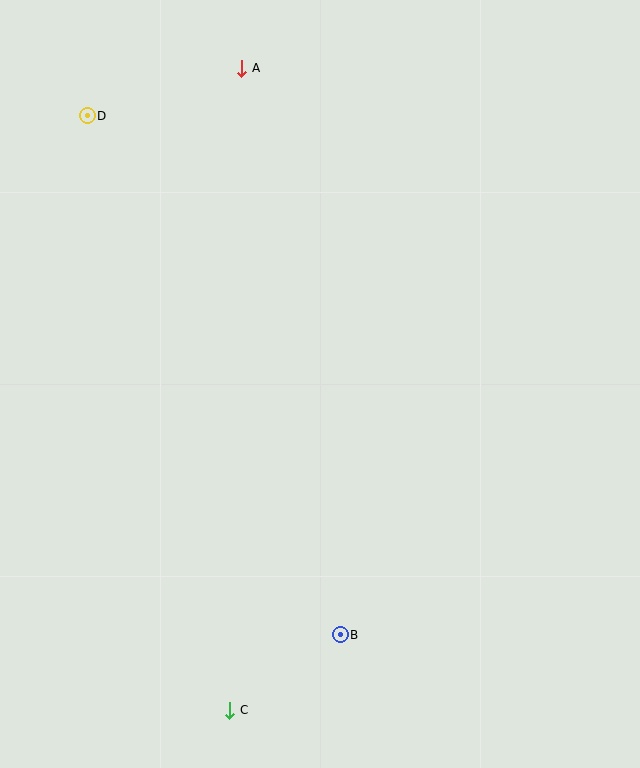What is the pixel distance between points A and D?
The distance between A and D is 162 pixels.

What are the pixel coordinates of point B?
Point B is at (340, 635).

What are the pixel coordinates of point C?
Point C is at (230, 711).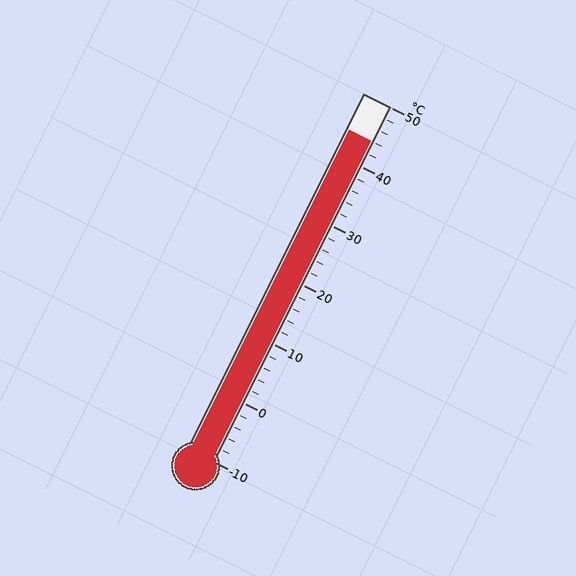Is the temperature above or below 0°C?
The temperature is above 0°C.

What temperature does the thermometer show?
The thermometer shows approximately 44°C.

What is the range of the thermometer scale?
The thermometer scale ranges from -10°C to 50°C.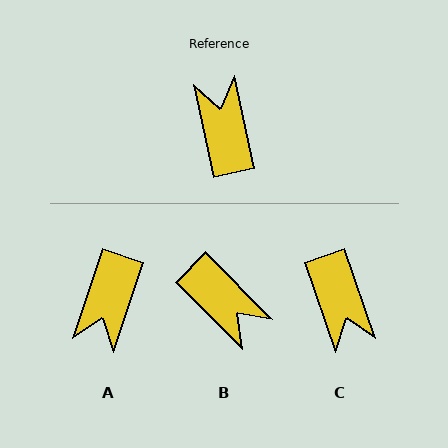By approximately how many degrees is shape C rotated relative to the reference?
Approximately 173 degrees clockwise.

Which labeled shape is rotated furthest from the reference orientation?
C, about 173 degrees away.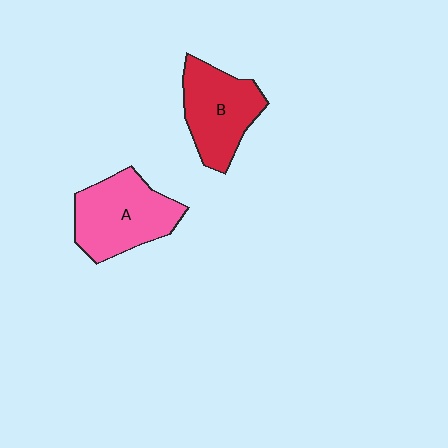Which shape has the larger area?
Shape A (pink).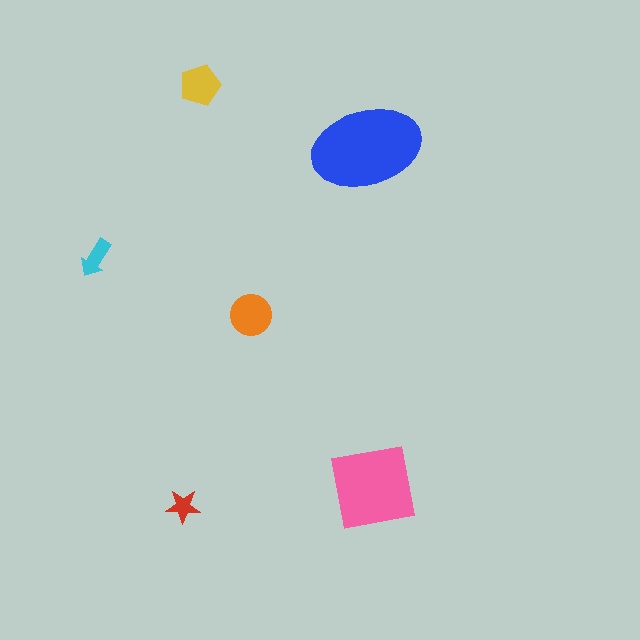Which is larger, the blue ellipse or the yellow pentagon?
The blue ellipse.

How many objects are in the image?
There are 6 objects in the image.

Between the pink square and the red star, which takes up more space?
The pink square.